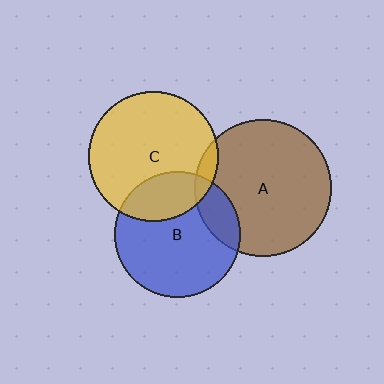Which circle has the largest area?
Circle A (brown).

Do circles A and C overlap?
Yes.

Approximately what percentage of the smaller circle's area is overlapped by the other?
Approximately 5%.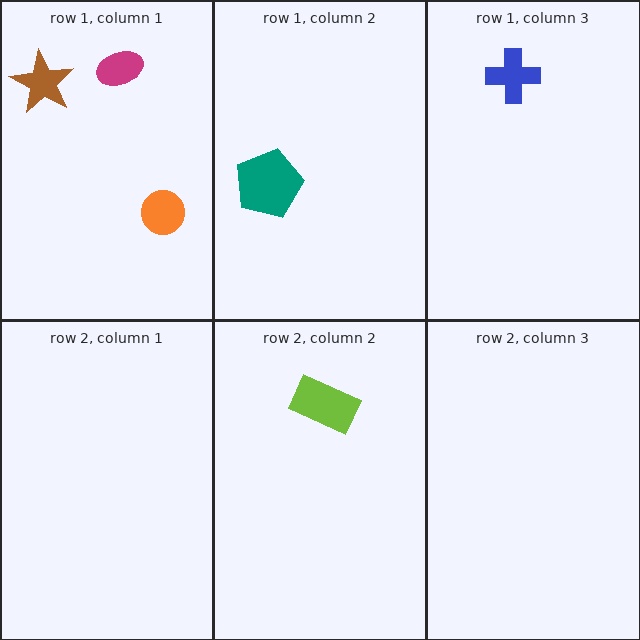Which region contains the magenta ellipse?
The row 1, column 1 region.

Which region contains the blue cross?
The row 1, column 3 region.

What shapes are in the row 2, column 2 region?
The lime rectangle.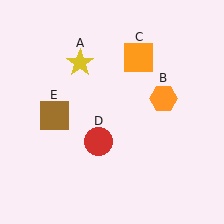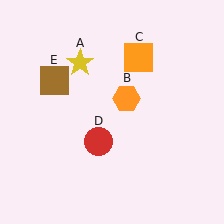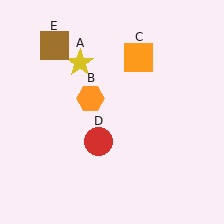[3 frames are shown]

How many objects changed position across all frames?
2 objects changed position: orange hexagon (object B), brown square (object E).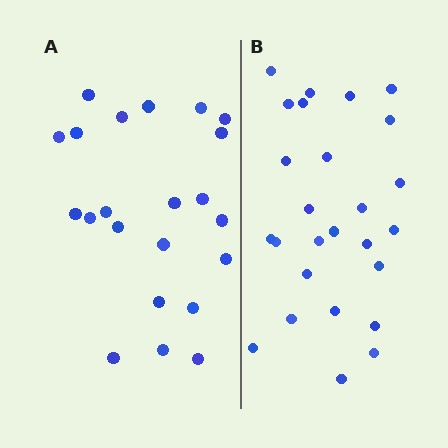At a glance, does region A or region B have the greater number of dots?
Region B (the right region) has more dots.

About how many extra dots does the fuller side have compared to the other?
Region B has about 4 more dots than region A.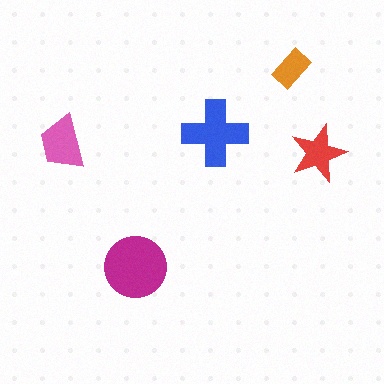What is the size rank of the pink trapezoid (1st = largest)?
3rd.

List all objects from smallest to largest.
The orange rectangle, the red star, the pink trapezoid, the blue cross, the magenta circle.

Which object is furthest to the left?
The pink trapezoid is leftmost.